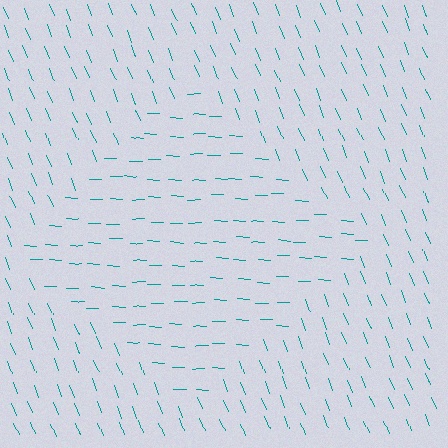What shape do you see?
I see a diamond.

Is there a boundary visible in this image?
Yes, there is a texture boundary formed by a change in line orientation.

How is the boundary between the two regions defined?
The boundary is defined purely by a change in line orientation (approximately 65 degrees difference). All lines are the same color and thickness.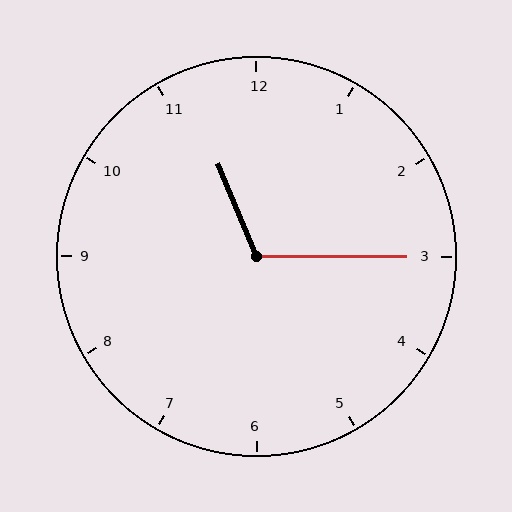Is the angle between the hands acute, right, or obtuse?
It is obtuse.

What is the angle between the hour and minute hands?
Approximately 112 degrees.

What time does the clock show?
11:15.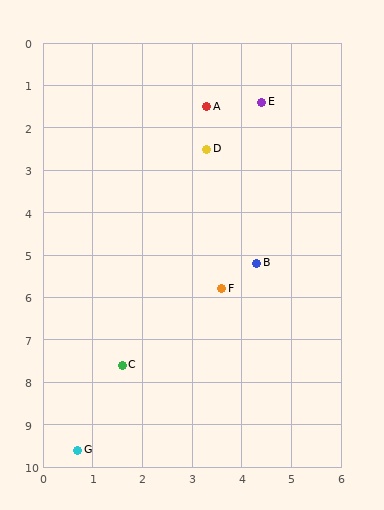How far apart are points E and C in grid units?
Points E and C are about 6.8 grid units apart.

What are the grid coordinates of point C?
Point C is at approximately (1.6, 7.6).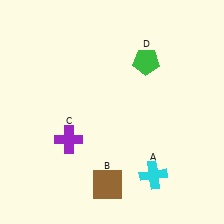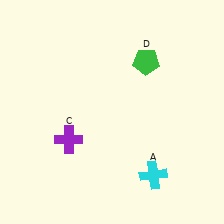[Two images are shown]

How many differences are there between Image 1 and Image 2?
There is 1 difference between the two images.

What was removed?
The brown square (B) was removed in Image 2.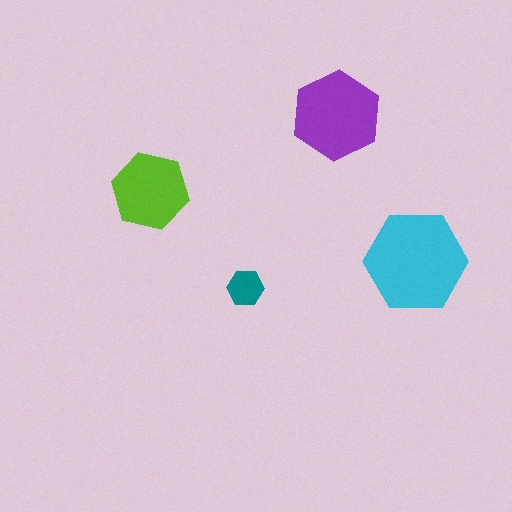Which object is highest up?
The purple hexagon is topmost.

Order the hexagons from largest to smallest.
the cyan one, the purple one, the lime one, the teal one.